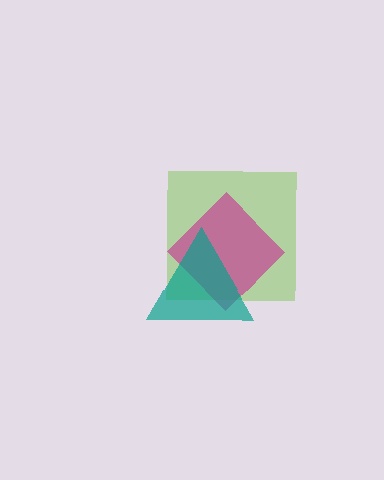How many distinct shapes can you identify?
There are 3 distinct shapes: a lime square, a magenta diamond, a teal triangle.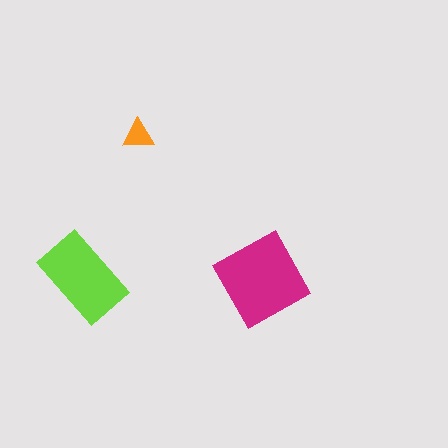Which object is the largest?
The magenta diamond.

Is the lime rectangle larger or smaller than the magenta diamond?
Smaller.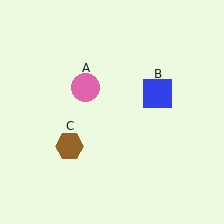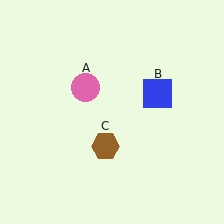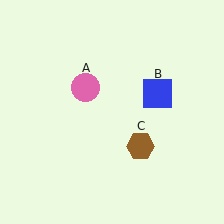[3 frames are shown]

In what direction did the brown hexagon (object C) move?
The brown hexagon (object C) moved right.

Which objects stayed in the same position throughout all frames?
Pink circle (object A) and blue square (object B) remained stationary.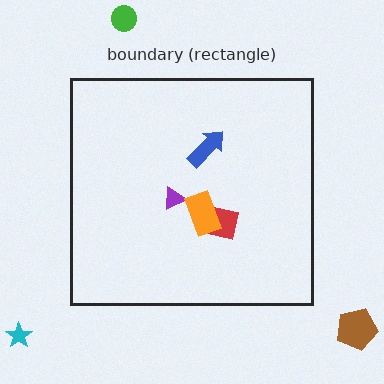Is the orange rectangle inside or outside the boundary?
Inside.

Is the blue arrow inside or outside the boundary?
Inside.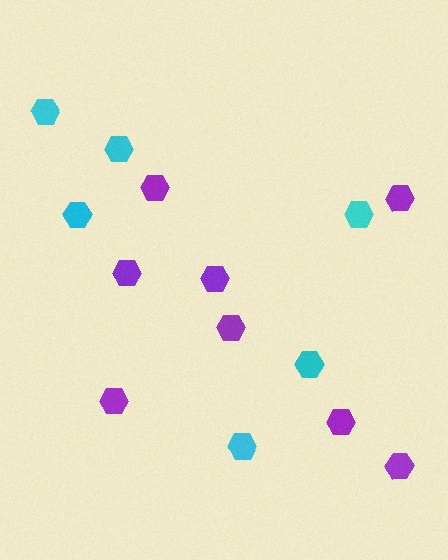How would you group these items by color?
There are 2 groups: one group of purple hexagons (8) and one group of cyan hexagons (6).